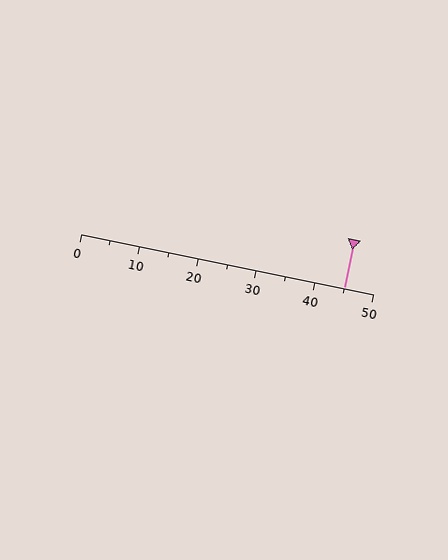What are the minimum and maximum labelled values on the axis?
The axis runs from 0 to 50.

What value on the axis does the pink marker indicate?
The marker indicates approximately 45.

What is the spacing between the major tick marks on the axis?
The major ticks are spaced 10 apart.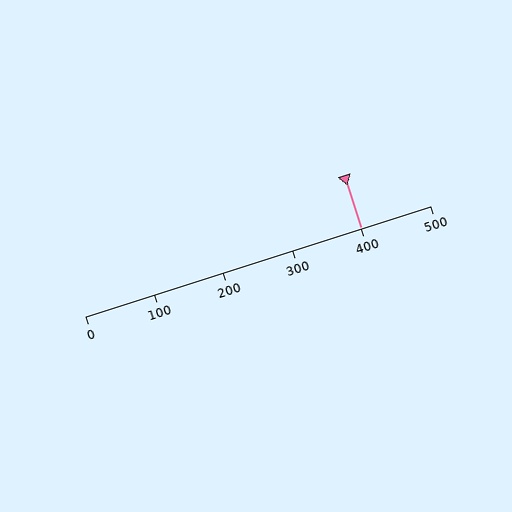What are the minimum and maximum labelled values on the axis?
The axis runs from 0 to 500.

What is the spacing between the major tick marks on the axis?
The major ticks are spaced 100 apart.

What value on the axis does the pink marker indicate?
The marker indicates approximately 400.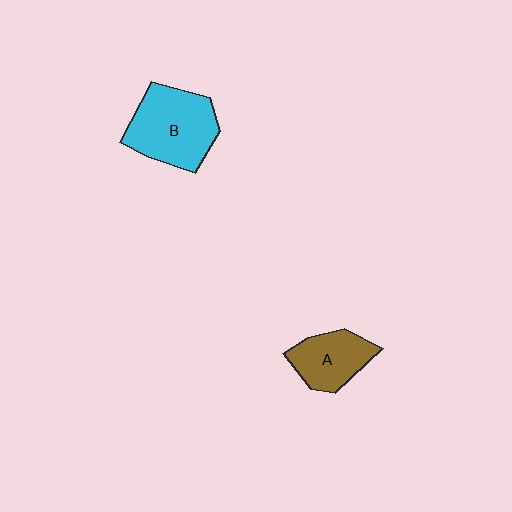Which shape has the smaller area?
Shape A (brown).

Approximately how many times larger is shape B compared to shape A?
Approximately 1.5 times.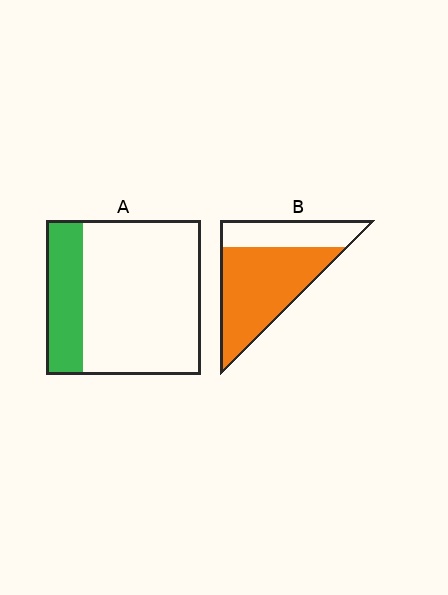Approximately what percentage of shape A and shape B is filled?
A is approximately 25% and B is approximately 70%.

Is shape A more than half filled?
No.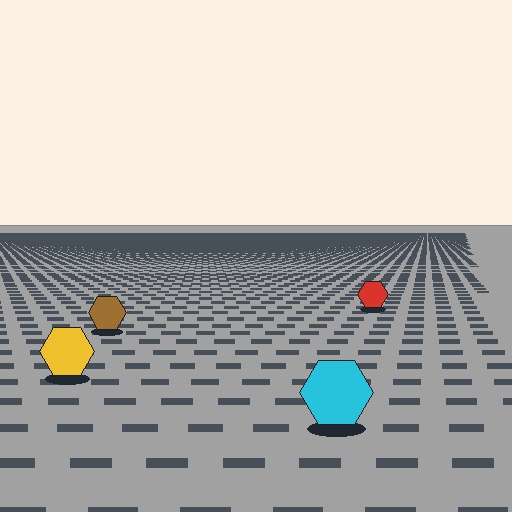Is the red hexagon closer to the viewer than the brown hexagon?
No. The brown hexagon is closer — you can tell from the texture gradient: the ground texture is coarser near it.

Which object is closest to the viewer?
The cyan hexagon is closest. The texture marks near it are larger and more spread out.